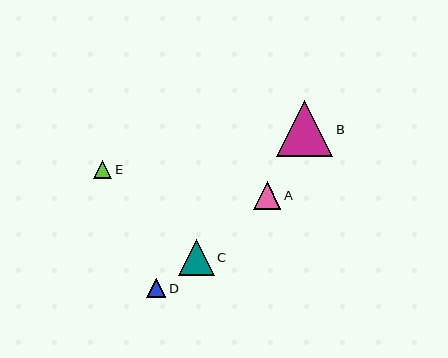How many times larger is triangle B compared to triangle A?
Triangle B is approximately 2.0 times the size of triangle A.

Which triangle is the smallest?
Triangle E is the smallest with a size of approximately 18 pixels.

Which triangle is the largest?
Triangle B is the largest with a size of approximately 56 pixels.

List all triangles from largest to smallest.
From largest to smallest: B, C, A, D, E.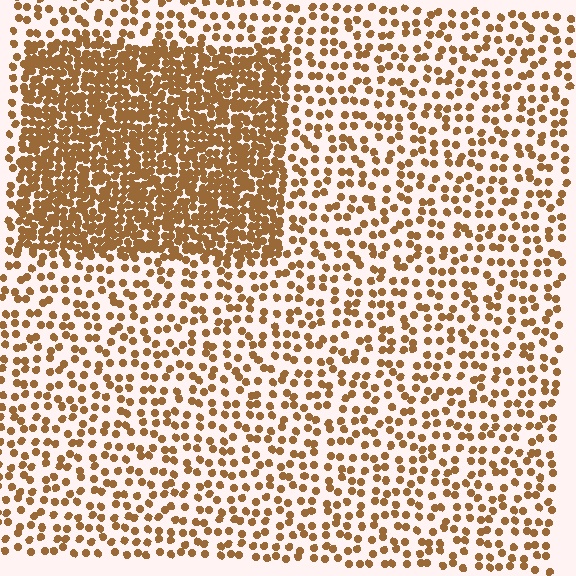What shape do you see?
I see a rectangle.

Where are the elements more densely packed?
The elements are more densely packed inside the rectangle boundary.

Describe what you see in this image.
The image contains small brown elements arranged at two different densities. A rectangle-shaped region is visible where the elements are more densely packed than the surrounding area.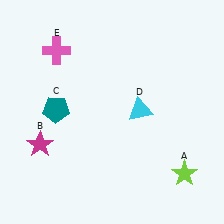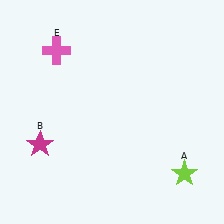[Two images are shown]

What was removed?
The cyan triangle (D), the teal pentagon (C) were removed in Image 2.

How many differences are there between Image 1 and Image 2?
There are 2 differences between the two images.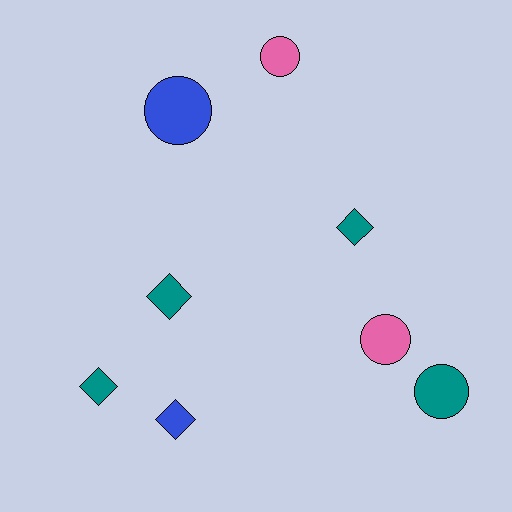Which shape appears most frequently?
Circle, with 4 objects.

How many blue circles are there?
There is 1 blue circle.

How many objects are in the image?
There are 8 objects.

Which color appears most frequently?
Teal, with 4 objects.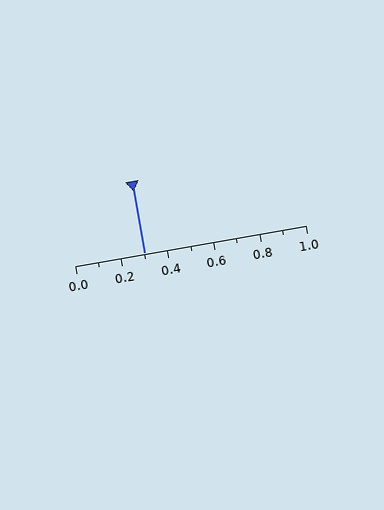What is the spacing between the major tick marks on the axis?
The major ticks are spaced 0.2 apart.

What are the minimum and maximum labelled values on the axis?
The axis runs from 0.0 to 1.0.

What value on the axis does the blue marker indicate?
The marker indicates approximately 0.3.